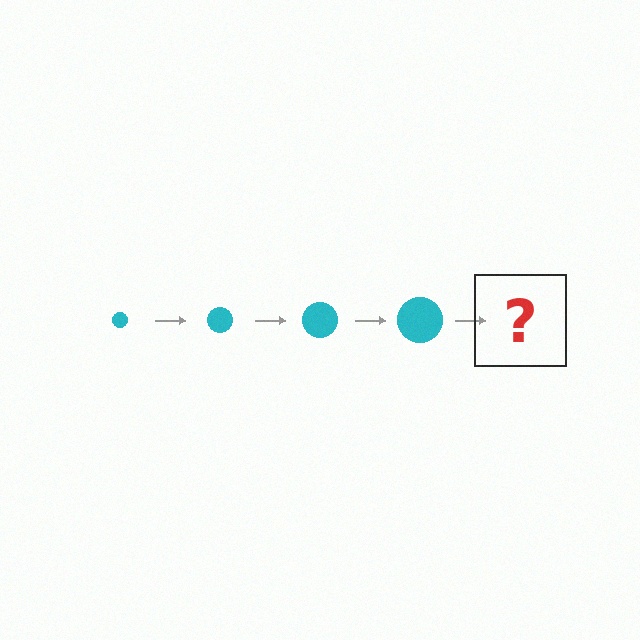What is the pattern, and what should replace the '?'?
The pattern is that the circle gets progressively larger each step. The '?' should be a cyan circle, larger than the previous one.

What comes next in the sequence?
The next element should be a cyan circle, larger than the previous one.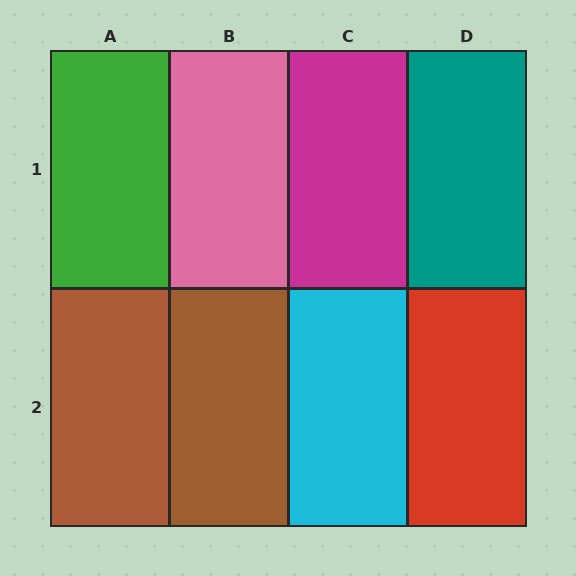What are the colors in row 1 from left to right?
Green, pink, magenta, teal.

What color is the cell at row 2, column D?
Red.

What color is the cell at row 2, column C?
Cyan.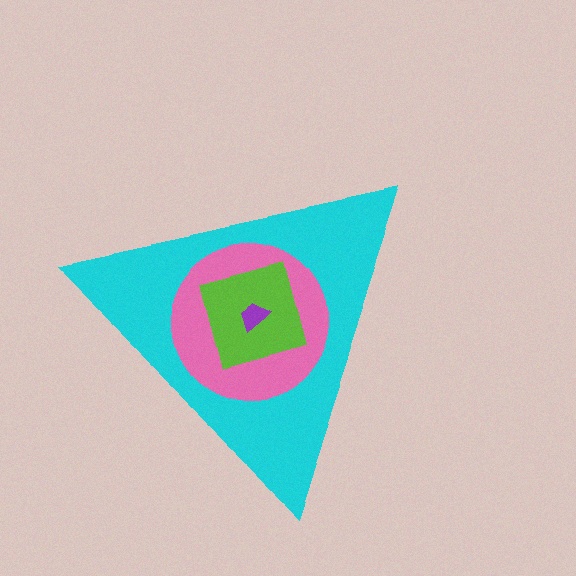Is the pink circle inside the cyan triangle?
Yes.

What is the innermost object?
The purple trapezoid.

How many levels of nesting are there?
4.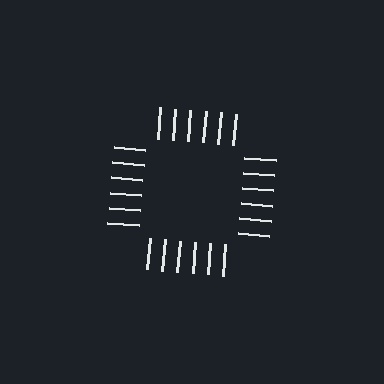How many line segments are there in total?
24 — 6 along each of the 4 edges.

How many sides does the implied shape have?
4 sides — the line-ends trace a square.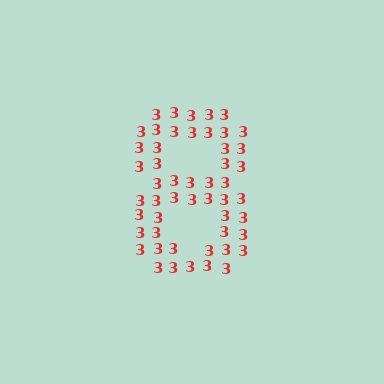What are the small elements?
The small elements are digit 3's.